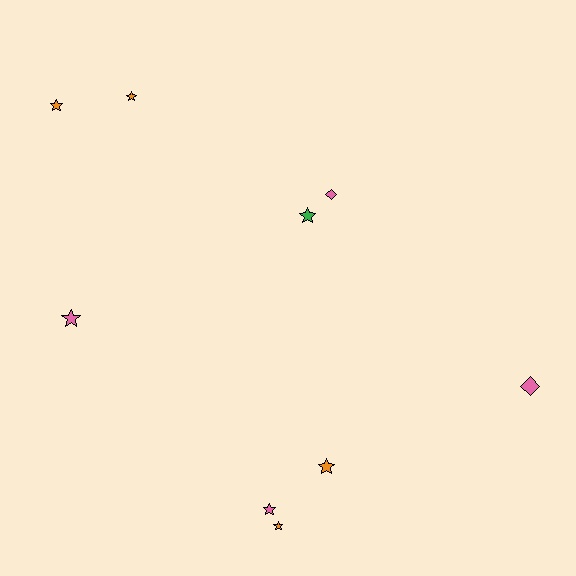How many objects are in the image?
There are 9 objects.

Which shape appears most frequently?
Star, with 7 objects.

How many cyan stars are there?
There are no cyan stars.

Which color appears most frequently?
Pink, with 4 objects.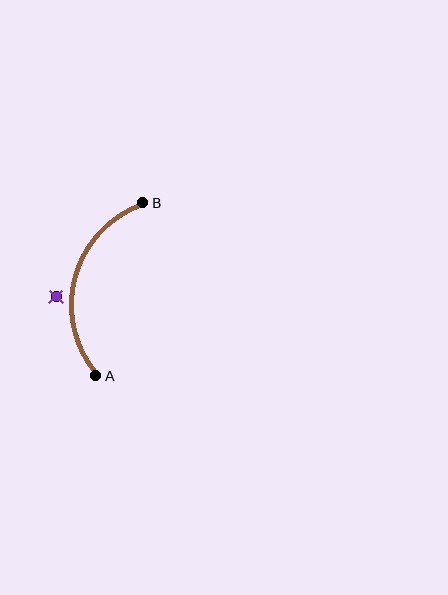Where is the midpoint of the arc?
The arc midpoint is the point on the curve farthest from the straight line joining A and B. It sits to the left of that line.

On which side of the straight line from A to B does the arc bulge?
The arc bulges to the left of the straight line connecting A and B.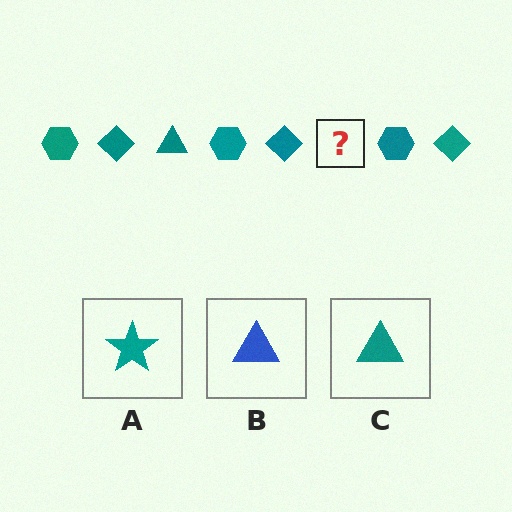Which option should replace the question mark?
Option C.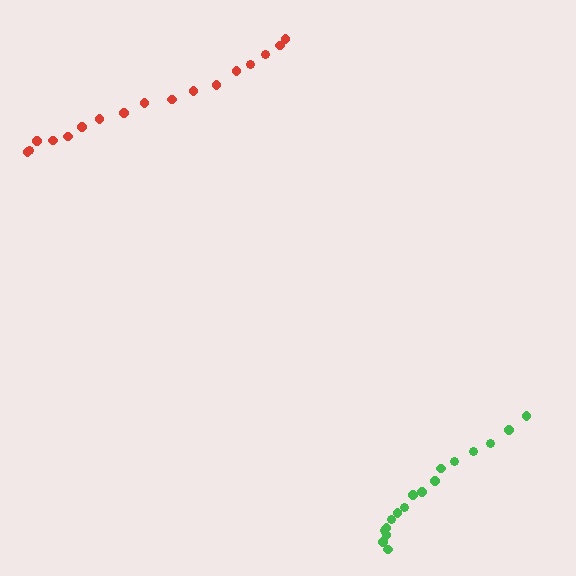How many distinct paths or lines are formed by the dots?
There are 2 distinct paths.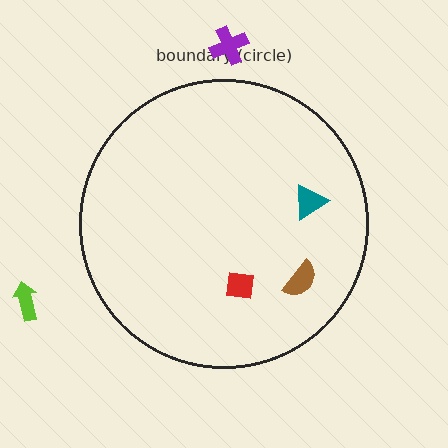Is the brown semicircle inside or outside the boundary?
Inside.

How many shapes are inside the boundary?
3 inside, 2 outside.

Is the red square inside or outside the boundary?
Inside.